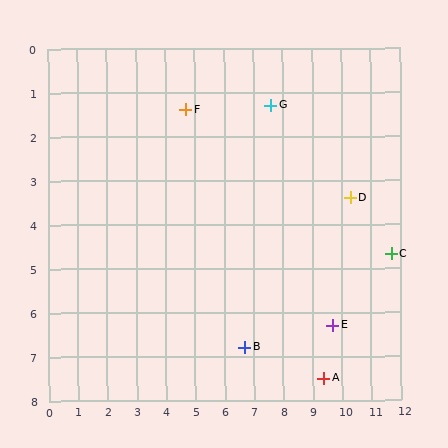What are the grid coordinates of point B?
Point B is at approximately (6.7, 6.8).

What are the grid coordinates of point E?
Point E is at approximately (9.7, 6.3).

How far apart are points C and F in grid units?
Points C and F are about 7.7 grid units apart.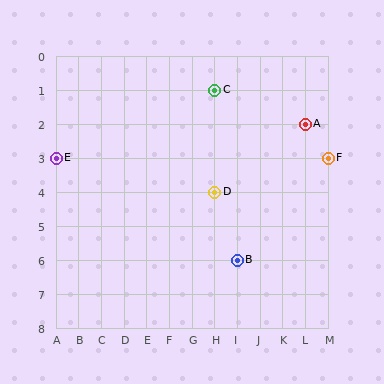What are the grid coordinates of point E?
Point E is at grid coordinates (A, 3).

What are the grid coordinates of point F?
Point F is at grid coordinates (M, 3).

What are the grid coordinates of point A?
Point A is at grid coordinates (L, 2).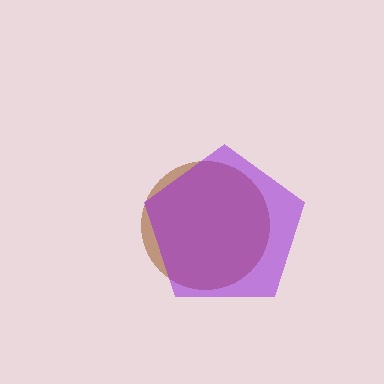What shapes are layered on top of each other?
The layered shapes are: a brown circle, a purple pentagon.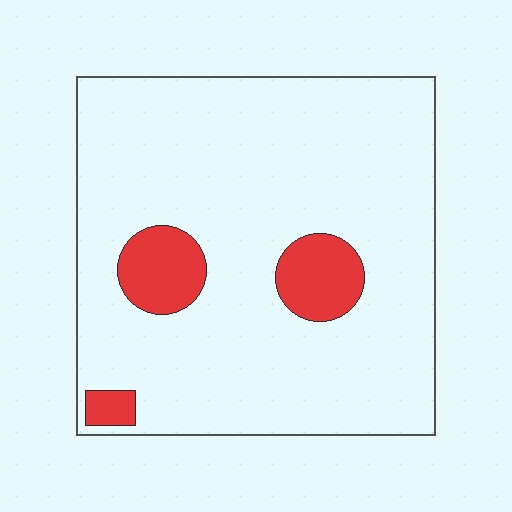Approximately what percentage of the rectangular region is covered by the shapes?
Approximately 10%.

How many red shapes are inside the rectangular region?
3.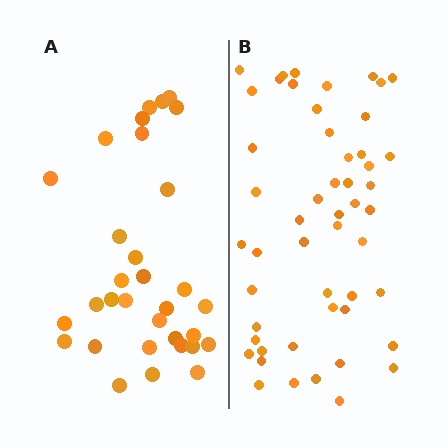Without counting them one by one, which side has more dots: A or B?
Region B (the right region) has more dots.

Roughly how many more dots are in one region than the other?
Region B has approximately 20 more dots than region A.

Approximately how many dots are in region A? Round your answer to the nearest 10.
About 30 dots. (The exact count is 32, which rounds to 30.)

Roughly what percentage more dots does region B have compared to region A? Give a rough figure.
About 60% more.